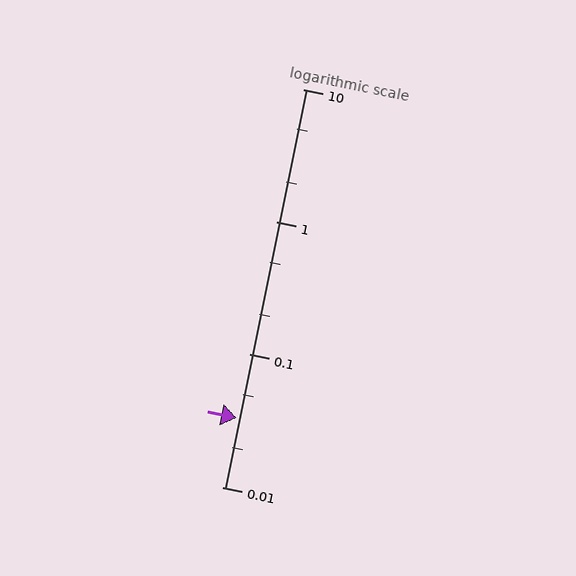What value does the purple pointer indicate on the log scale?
The pointer indicates approximately 0.033.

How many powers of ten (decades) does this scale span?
The scale spans 3 decades, from 0.01 to 10.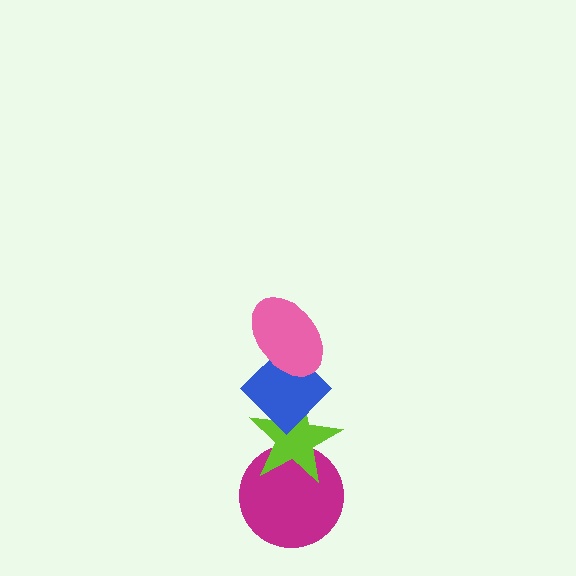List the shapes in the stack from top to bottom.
From top to bottom: the pink ellipse, the blue diamond, the lime star, the magenta circle.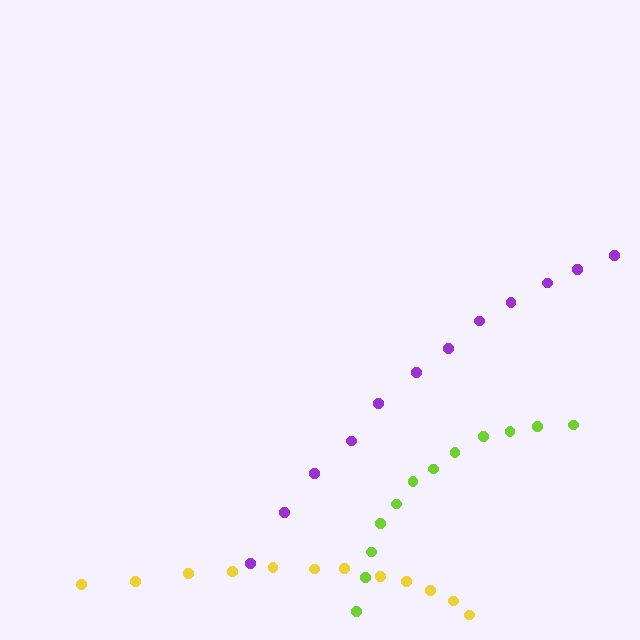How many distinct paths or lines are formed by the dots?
There are 3 distinct paths.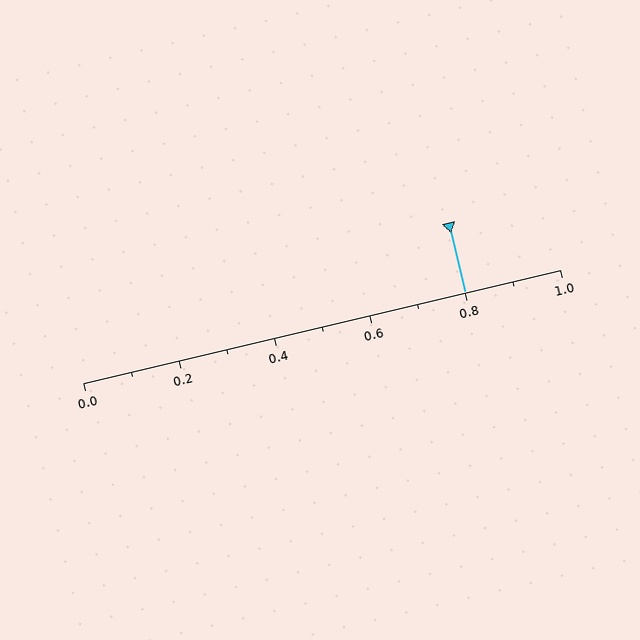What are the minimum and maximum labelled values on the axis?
The axis runs from 0.0 to 1.0.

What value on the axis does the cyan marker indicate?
The marker indicates approximately 0.8.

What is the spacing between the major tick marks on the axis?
The major ticks are spaced 0.2 apart.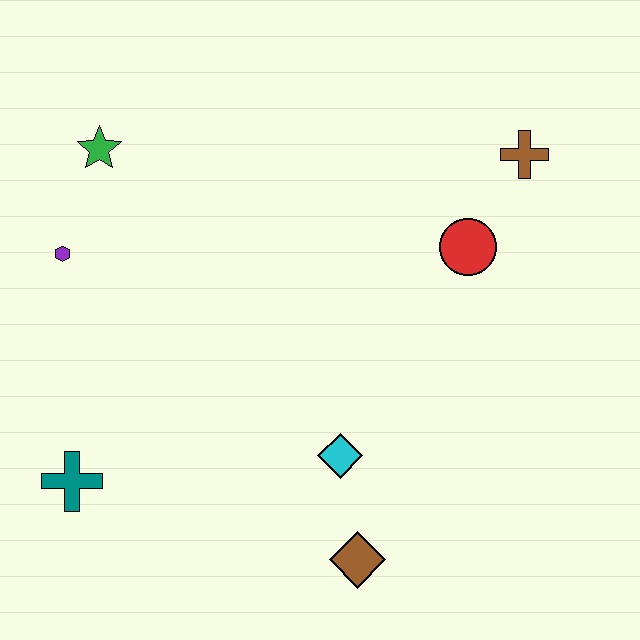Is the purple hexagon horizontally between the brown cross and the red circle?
No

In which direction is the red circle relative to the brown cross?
The red circle is below the brown cross.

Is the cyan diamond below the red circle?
Yes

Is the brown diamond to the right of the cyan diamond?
Yes